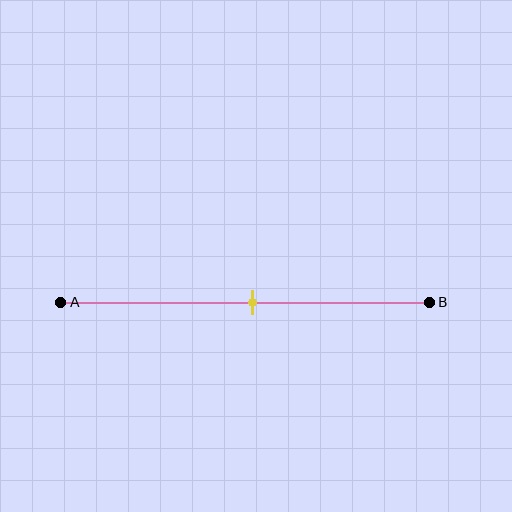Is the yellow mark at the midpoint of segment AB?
Yes, the mark is approximately at the midpoint.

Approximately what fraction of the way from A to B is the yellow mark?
The yellow mark is approximately 50% of the way from A to B.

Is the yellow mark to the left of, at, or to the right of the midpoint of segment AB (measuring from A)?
The yellow mark is approximately at the midpoint of segment AB.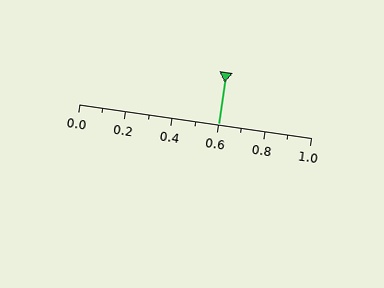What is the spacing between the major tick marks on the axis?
The major ticks are spaced 0.2 apart.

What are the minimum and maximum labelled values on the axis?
The axis runs from 0.0 to 1.0.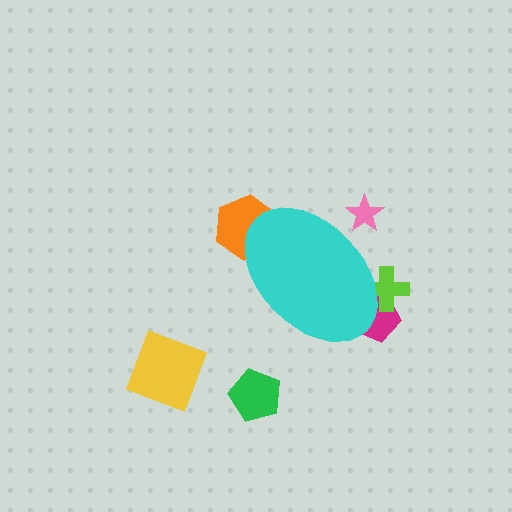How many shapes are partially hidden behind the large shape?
4 shapes are partially hidden.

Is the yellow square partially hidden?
No, the yellow square is fully visible.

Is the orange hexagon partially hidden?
Yes, the orange hexagon is partially hidden behind the cyan ellipse.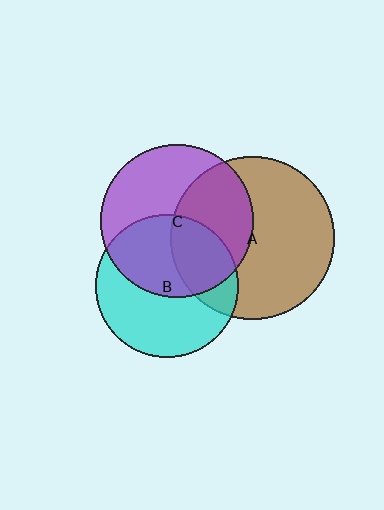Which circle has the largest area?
Circle A (brown).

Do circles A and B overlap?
Yes.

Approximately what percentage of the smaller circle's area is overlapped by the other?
Approximately 30%.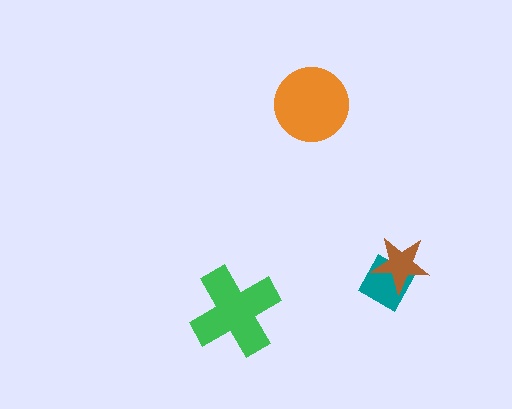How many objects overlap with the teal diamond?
1 object overlaps with the teal diamond.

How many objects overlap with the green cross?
0 objects overlap with the green cross.